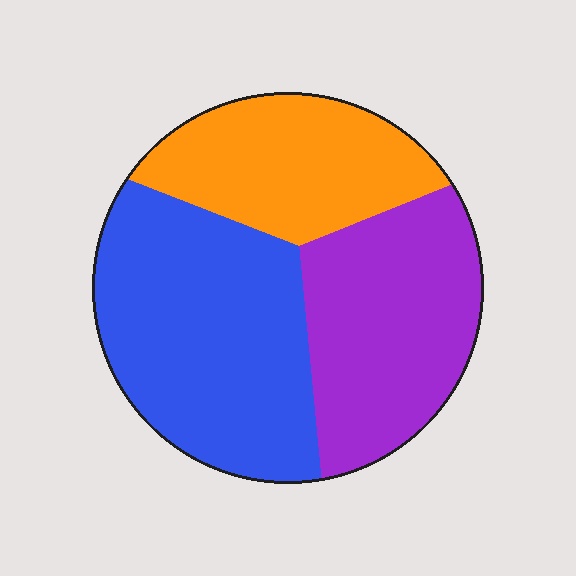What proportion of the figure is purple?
Purple covers 32% of the figure.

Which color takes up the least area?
Orange, at roughly 25%.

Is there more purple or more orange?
Purple.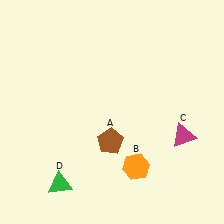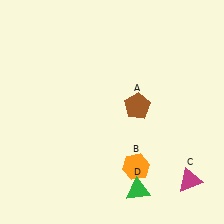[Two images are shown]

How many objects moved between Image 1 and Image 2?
3 objects moved between the two images.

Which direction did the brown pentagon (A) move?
The brown pentagon (A) moved up.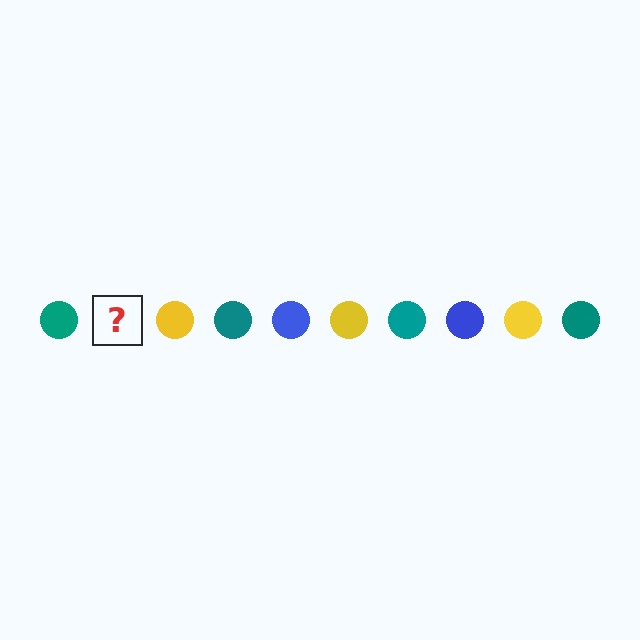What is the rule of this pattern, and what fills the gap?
The rule is that the pattern cycles through teal, blue, yellow circles. The gap should be filled with a blue circle.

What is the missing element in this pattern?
The missing element is a blue circle.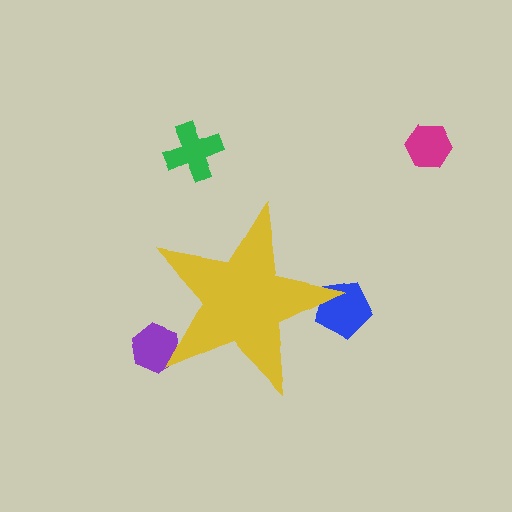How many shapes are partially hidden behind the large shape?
2 shapes are partially hidden.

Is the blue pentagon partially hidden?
Yes, the blue pentagon is partially hidden behind the yellow star.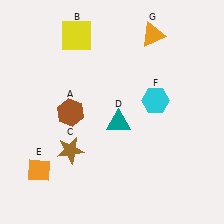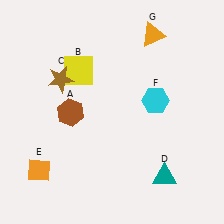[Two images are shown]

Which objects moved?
The objects that moved are: the yellow square (B), the brown star (C), the teal triangle (D).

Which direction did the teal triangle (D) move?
The teal triangle (D) moved down.